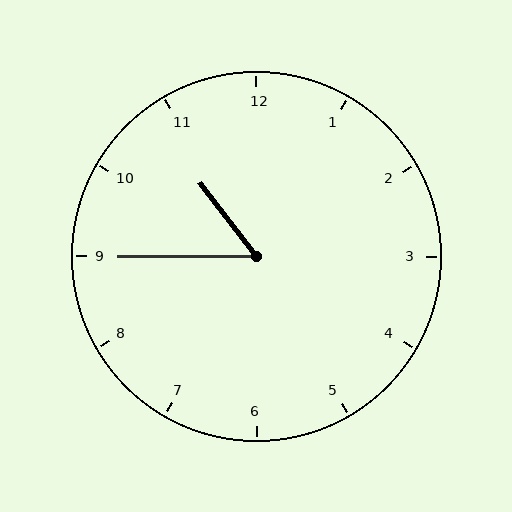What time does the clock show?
10:45.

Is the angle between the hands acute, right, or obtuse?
It is acute.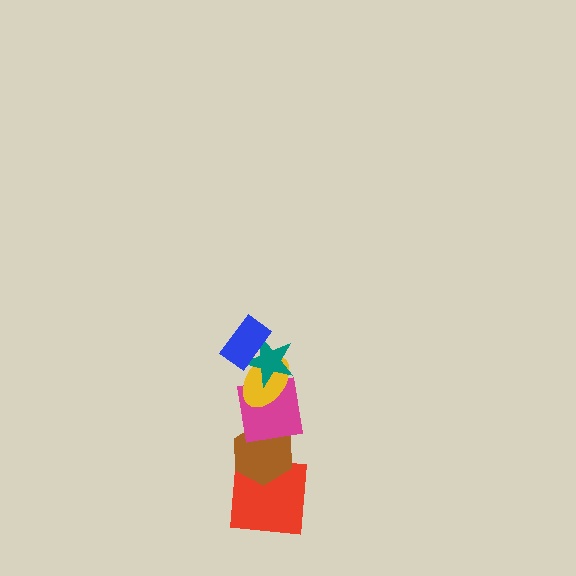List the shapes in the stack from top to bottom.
From top to bottom: the blue rectangle, the teal star, the yellow ellipse, the magenta square, the brown hexagon, the red square.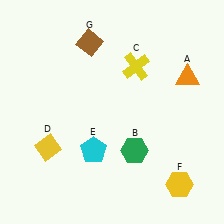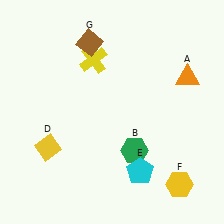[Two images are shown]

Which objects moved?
The objects that moved are: the yellow cross (C), the cyan pentagon (E).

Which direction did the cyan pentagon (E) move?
The cyan pentagon (E) moved right.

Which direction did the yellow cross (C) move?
The yellow cross (C) moved left.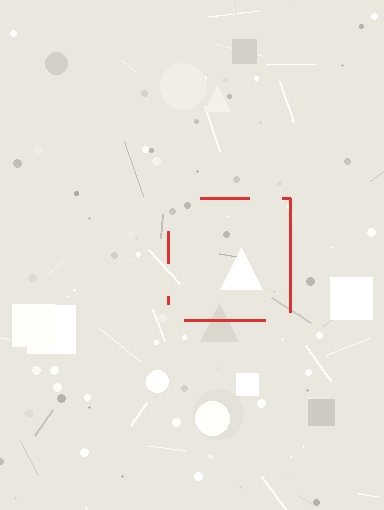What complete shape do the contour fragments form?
The contour fragments form a square.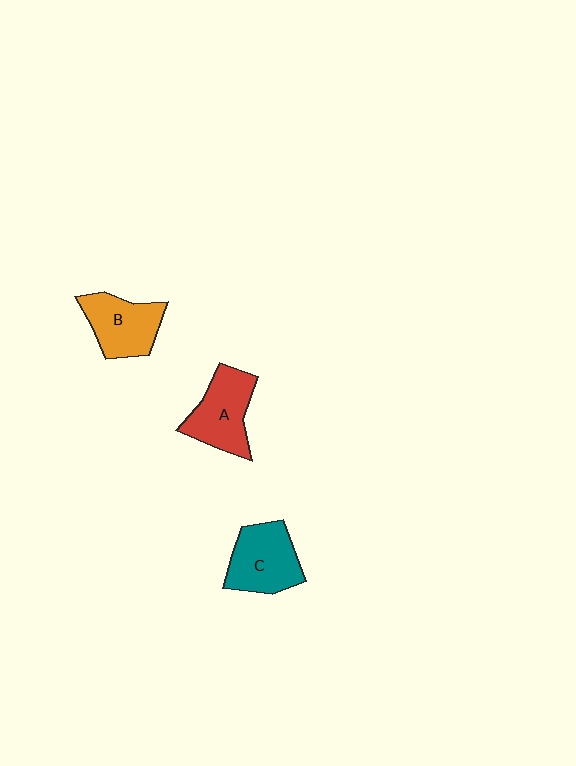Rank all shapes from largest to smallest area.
From largest to smallest: C (teal), A (red), B (orange).